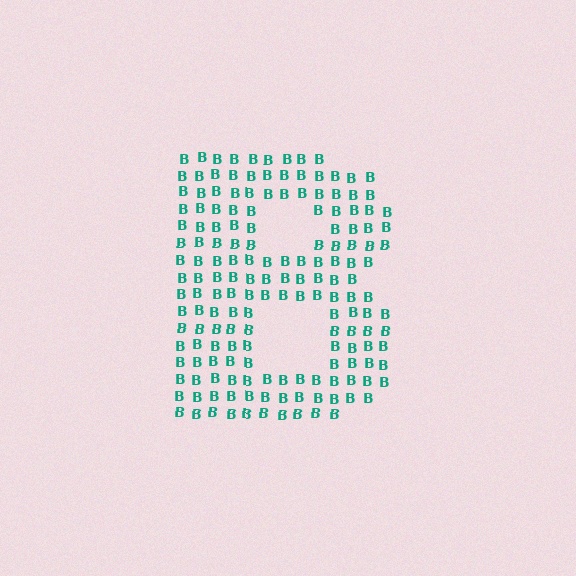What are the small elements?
The small elements are letter B's.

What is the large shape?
The large shape is the letter B.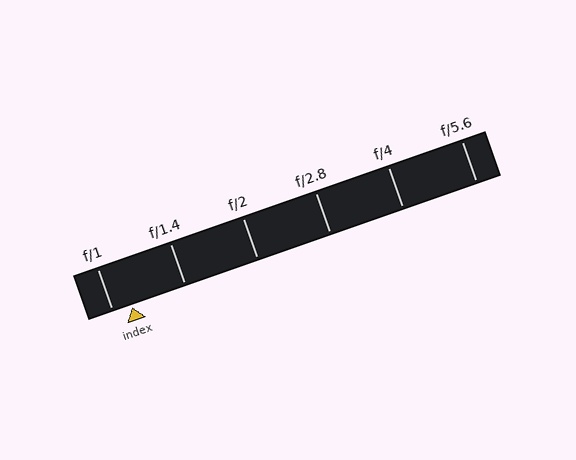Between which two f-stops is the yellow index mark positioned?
The index mark is between f/1 and f/1.4.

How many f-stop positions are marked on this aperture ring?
There are 6 f-stop positions marked.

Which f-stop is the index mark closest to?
The index mark is closest to f/1.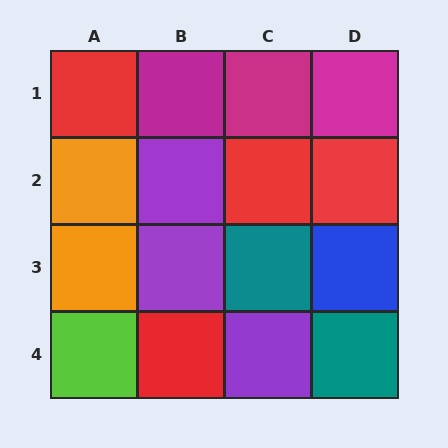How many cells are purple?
3 cells are purple.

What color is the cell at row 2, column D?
Red.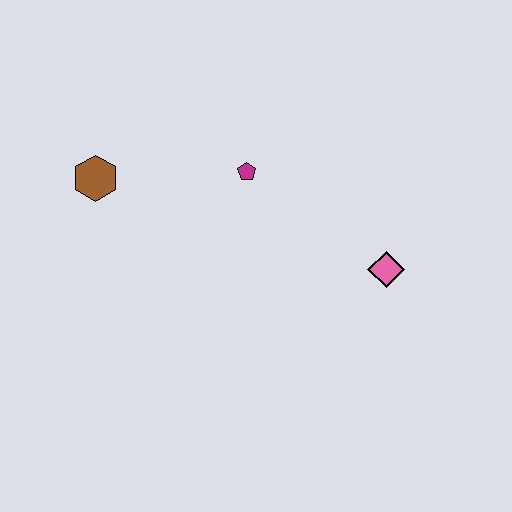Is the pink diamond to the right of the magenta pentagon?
Yes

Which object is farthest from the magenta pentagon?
The pink diamond is farthest from the magenta pentagon.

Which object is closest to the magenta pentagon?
The brown hexagon is closest to the magenta pentagon.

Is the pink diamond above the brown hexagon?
No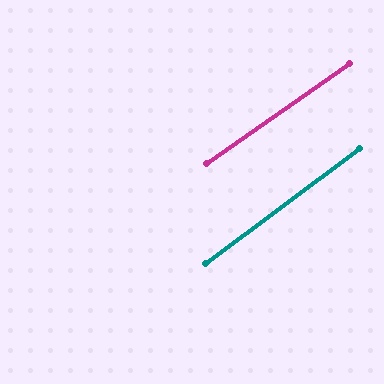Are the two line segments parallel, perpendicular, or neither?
Parallel — their directions differ by only 1.8°.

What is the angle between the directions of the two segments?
Approximately 2 degrees.